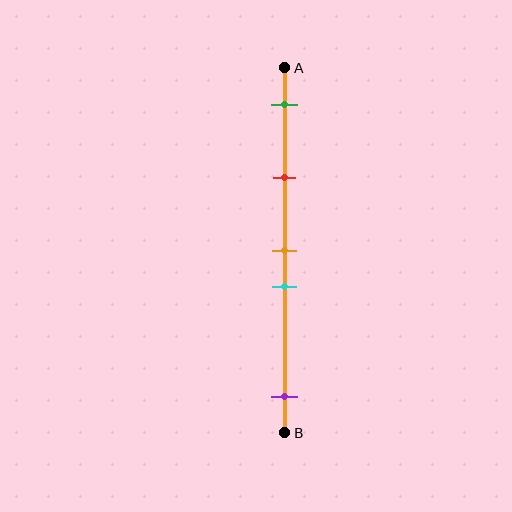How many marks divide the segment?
There are 5 marks dividing the segment.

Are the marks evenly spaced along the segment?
No, the marks are not evenly spaced.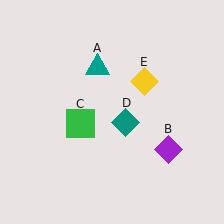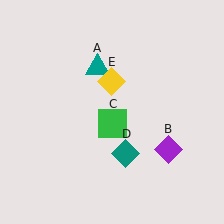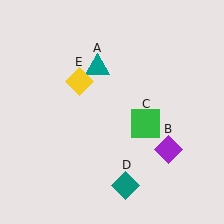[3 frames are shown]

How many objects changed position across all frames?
3 objects changed position: green square (object C), teal diamond (object D), yellow diamond (object E).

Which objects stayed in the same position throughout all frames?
Teal triangle (object A) and purple diamond (object B) remained stationary.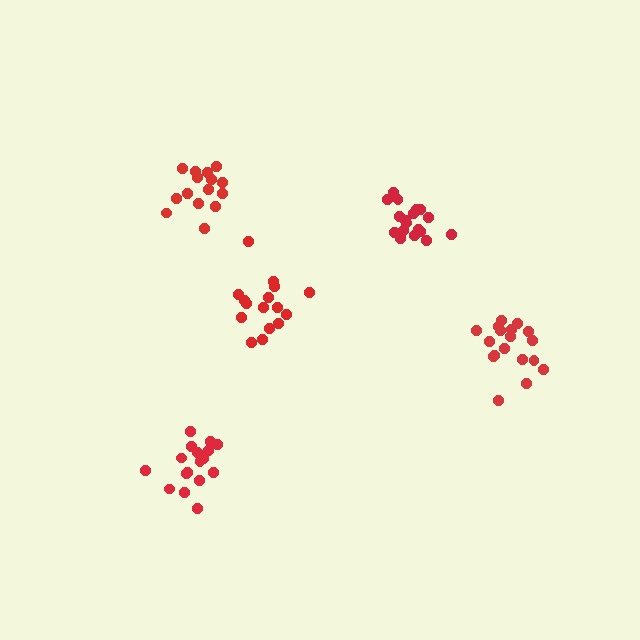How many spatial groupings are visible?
There are 5 spatial groupings.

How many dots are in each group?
Group 1: 18 dots, Group 2: 17 dots, Group 3: 15 dots, Group 4: 18 dots, Group 5: 16 dots (84 total).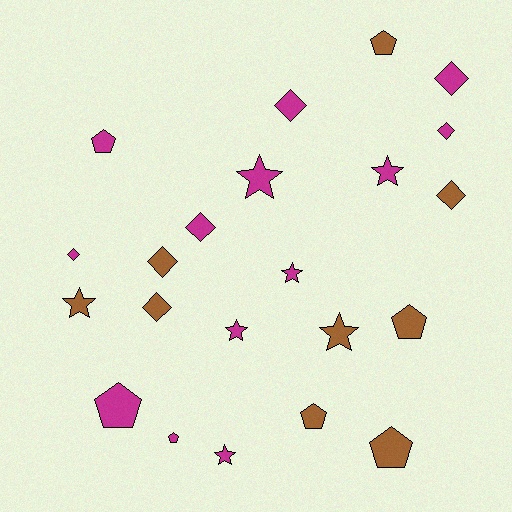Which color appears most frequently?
Magenta, with 13 objects.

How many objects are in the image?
There are 22 objects.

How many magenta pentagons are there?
There are 3 magenta pentagons.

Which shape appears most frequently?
Diamond, with 8 objects.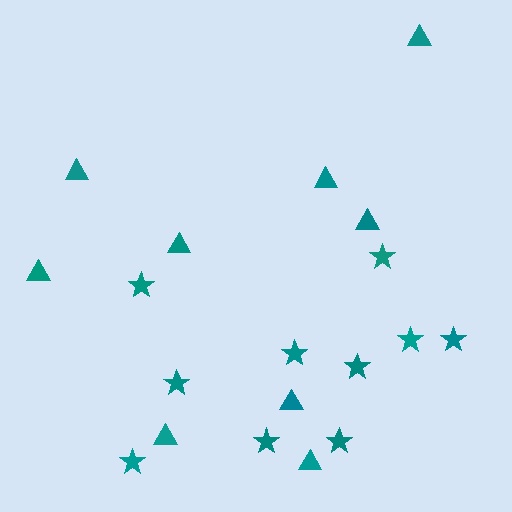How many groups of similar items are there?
There are 2 groups: one group of stars (10) and one group of triangles (9).